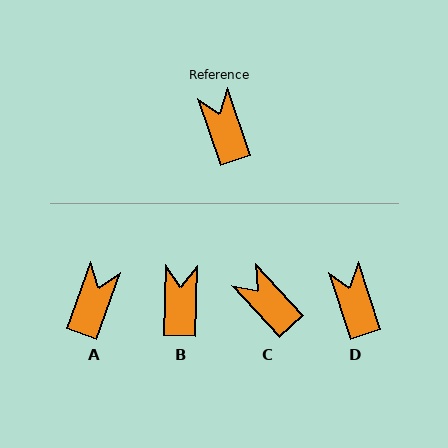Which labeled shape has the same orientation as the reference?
D.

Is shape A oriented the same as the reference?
No, it is off by about 39 degrees.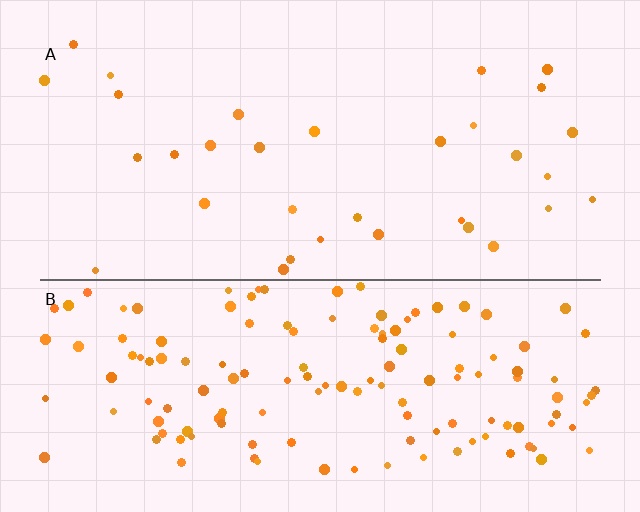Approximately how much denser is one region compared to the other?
Approximately 4.4× — region B over region A.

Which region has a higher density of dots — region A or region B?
B (the bottom).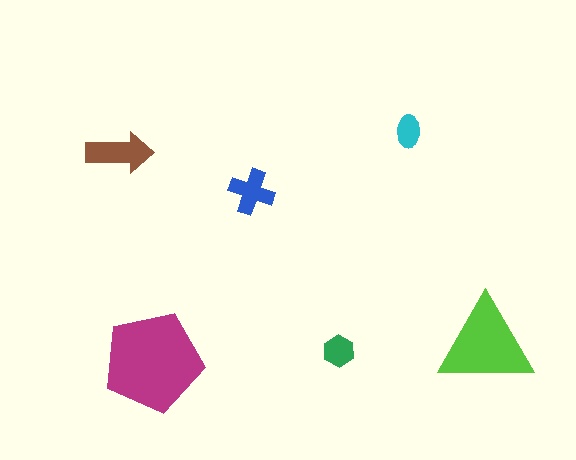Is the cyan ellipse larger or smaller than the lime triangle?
Smaller.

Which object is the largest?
The magenta pentagon.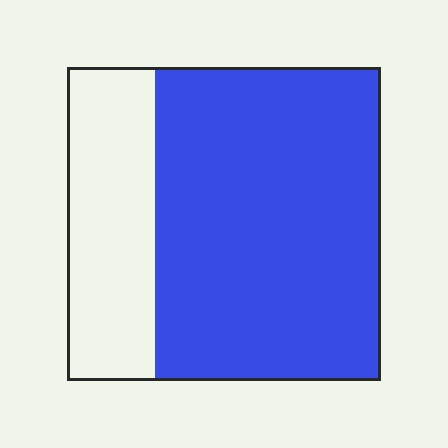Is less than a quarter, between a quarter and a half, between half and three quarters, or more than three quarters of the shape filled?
Between half and three quarters.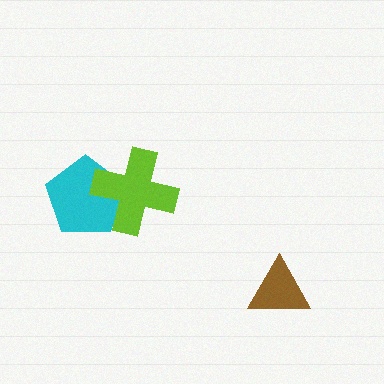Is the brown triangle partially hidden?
No, no other shape covers it.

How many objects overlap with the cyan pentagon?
1 object overlaps with the cyan pentagon.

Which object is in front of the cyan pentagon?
The lime cross is in front of the cyan pentagon.